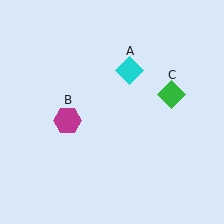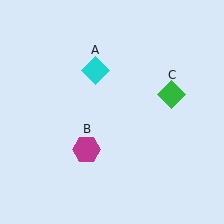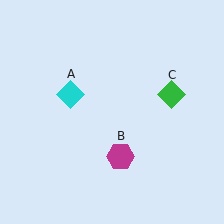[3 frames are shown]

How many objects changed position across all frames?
2 objects changed position: cyan diamond (object A), magenta hexagon (object B).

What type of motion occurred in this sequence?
The cyan diamond (object A), magenta hexagon (object B) rotated counterclockwise around the center of the scene.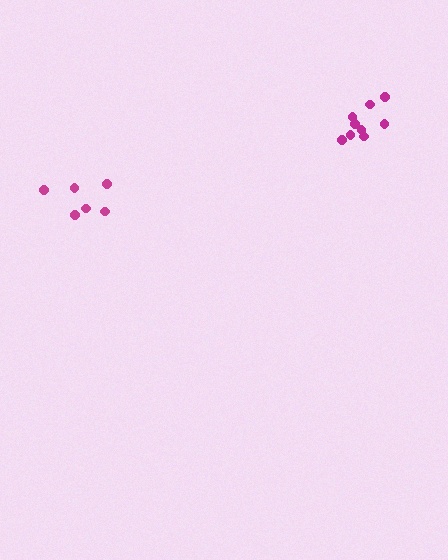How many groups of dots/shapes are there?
There are 2 groups.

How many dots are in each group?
Group 1: 6 dots, Group 2: 9 dots (15 total).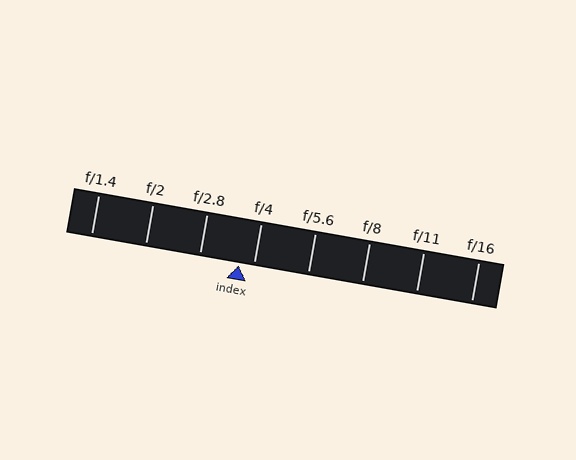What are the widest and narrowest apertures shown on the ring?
The widest aperture shown is f/1.4 and the narrowest is f/16.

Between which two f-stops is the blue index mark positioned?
The index mark is between f/2.8 and f/4.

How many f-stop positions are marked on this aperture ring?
There are 8 f-stop positions marked.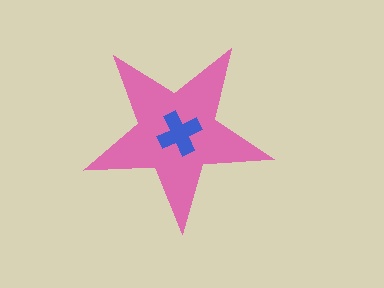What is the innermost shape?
The blue cross.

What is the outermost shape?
The pink star.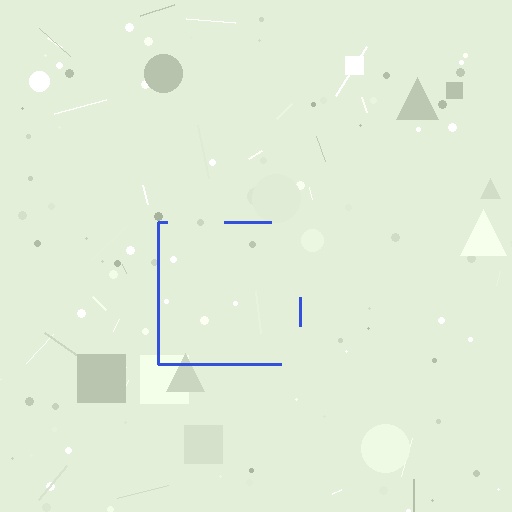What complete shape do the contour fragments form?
The contour fragments form a square.